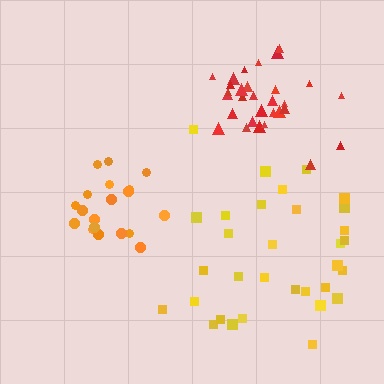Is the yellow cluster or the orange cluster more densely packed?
Orange.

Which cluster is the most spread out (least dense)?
Yellow.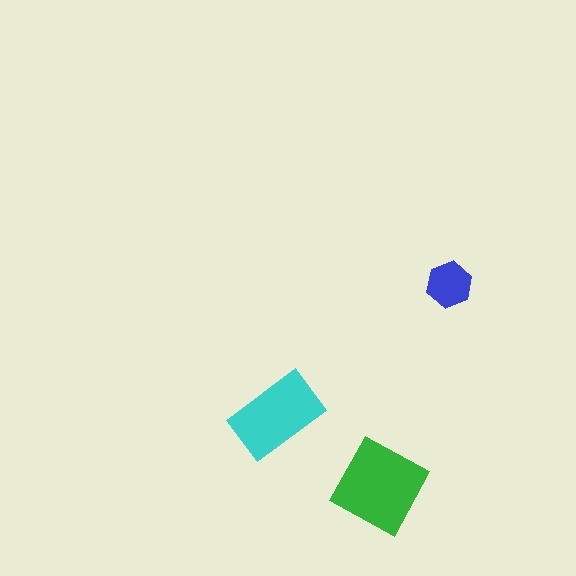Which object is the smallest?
The blue hexagon.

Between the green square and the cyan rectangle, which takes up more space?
The green square.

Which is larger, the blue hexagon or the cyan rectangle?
The cyan rectangle.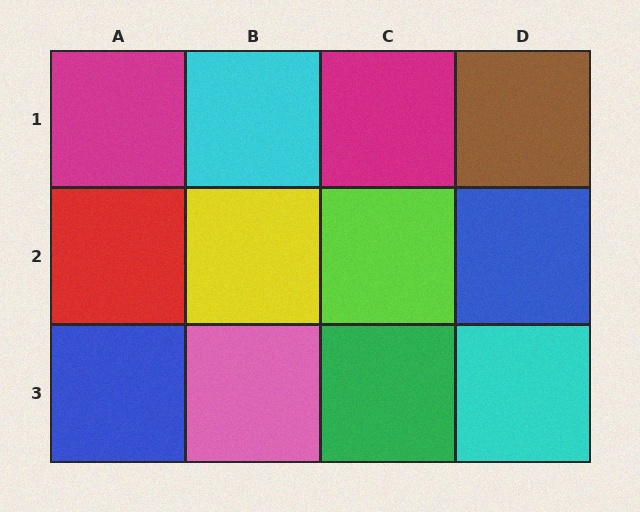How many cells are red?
1 cell is red.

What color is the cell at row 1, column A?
Magenta.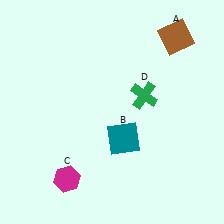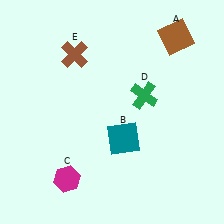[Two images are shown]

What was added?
A brown cross (E) was added in Image 2.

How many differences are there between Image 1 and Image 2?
There is 1 difference between the two images.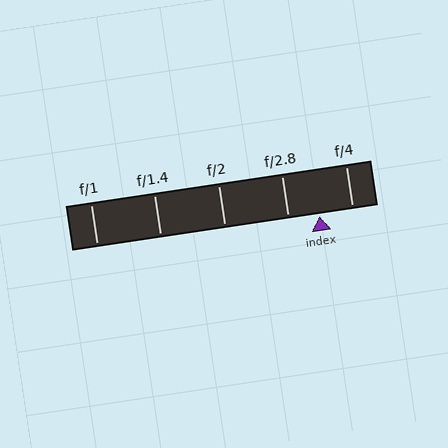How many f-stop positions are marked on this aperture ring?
There are 5 f-stop positions marked.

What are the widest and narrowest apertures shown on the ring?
The widest aperture shown is f/1 and the narrowest is f/4.